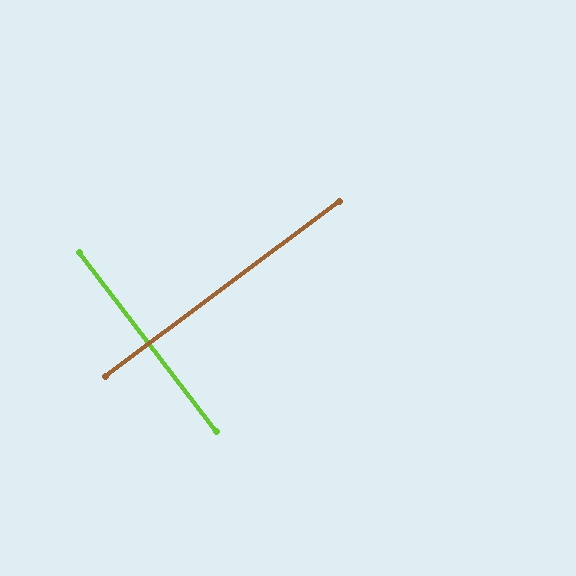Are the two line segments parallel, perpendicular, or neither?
Perpendicular — they meet at approximately 89°.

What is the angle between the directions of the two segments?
Approximately 89 degrees.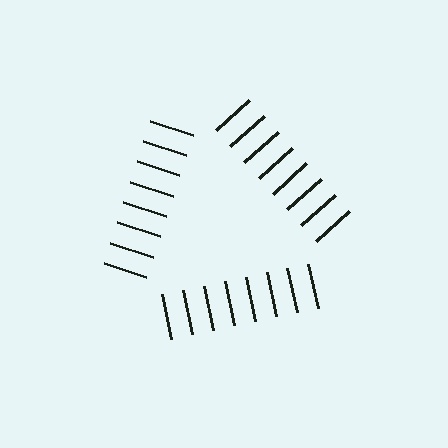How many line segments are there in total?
24 — 8 along each of the 3 edges.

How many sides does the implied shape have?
3 sides — the line-ends trace a triangle.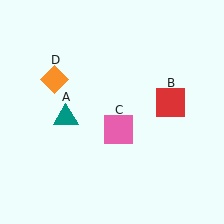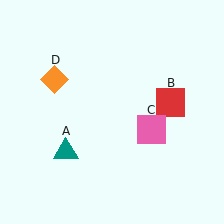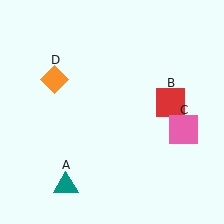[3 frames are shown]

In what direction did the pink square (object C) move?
The pink square (object C) moved right.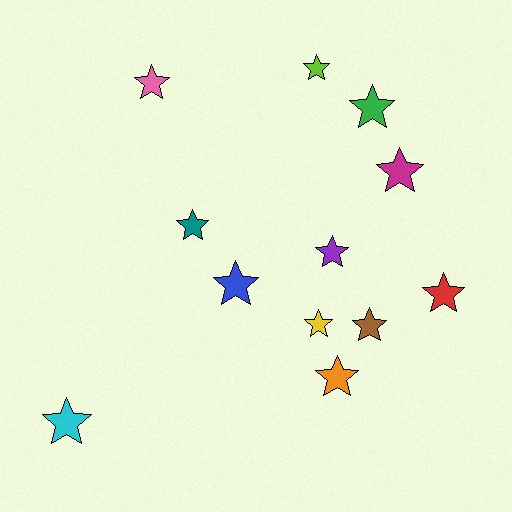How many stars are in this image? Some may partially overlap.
There are 12 stars.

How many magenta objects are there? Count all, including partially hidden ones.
There is 1 magenta object.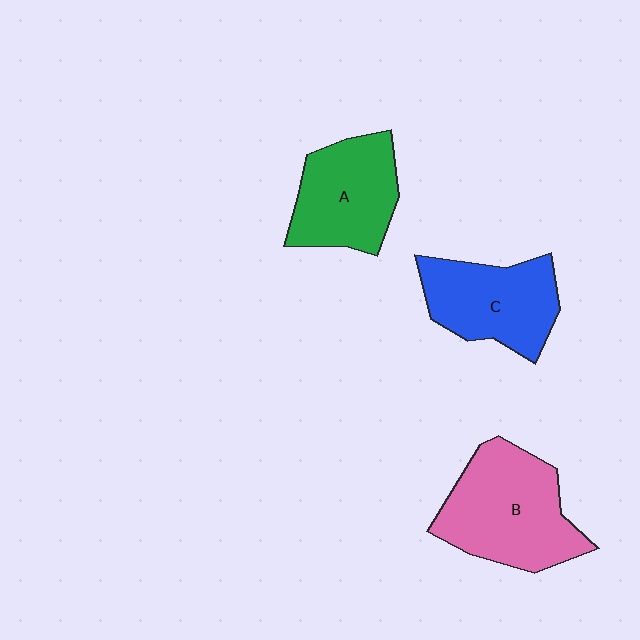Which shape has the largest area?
Shape B (pink).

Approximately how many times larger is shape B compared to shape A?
Approximately 1.3 times.